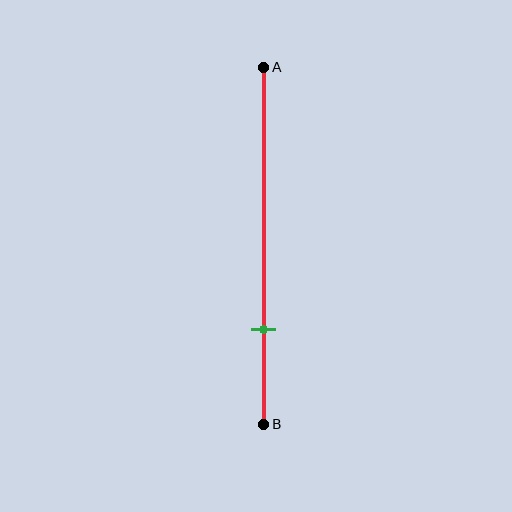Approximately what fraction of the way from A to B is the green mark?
The green mark is approximately 75% of the way from A to B.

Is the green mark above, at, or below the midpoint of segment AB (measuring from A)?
The green mark is below the midpoint of segment AB.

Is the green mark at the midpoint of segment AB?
No, the mark is at about 75% from A, not at the 50% midpoint.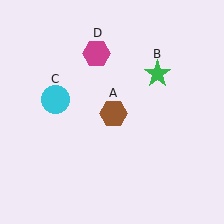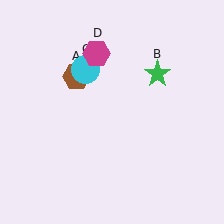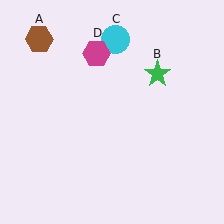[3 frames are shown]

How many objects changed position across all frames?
2 objects changed position: brown hexagon (object A), cyan circle (object C).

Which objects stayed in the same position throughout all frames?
Green star (object B) and magenta hexagon (object D) remained stationary.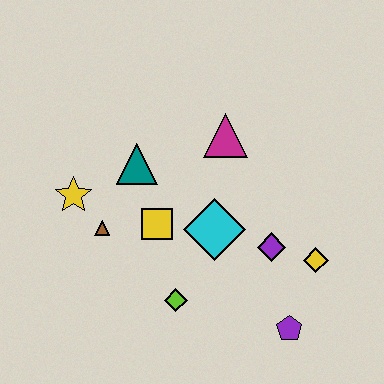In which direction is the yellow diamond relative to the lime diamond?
The yellow diamond is to the right of the lime diamond.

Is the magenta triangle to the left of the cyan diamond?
No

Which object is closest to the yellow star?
The brown triangle is closest to the yellow star.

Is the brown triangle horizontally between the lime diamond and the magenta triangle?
No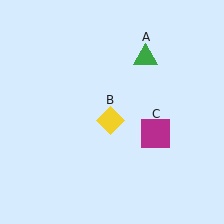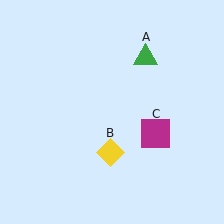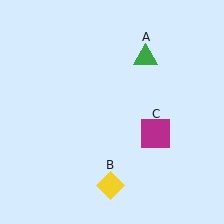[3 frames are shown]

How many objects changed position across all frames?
1 object changed position: yellow diamond (object B).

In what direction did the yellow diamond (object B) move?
The yellow diamond (object B) moved down.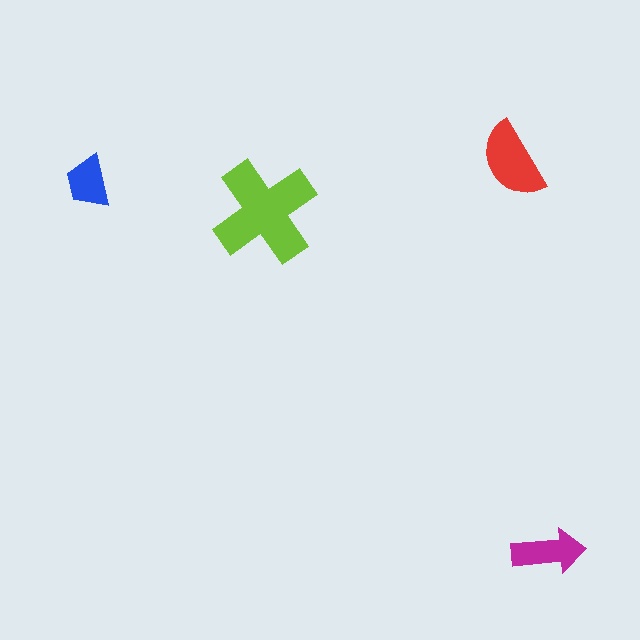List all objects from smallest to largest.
The blue trapezoid, the magenta arrow, the red semicircle, the lime cross.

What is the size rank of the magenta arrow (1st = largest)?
3rd.